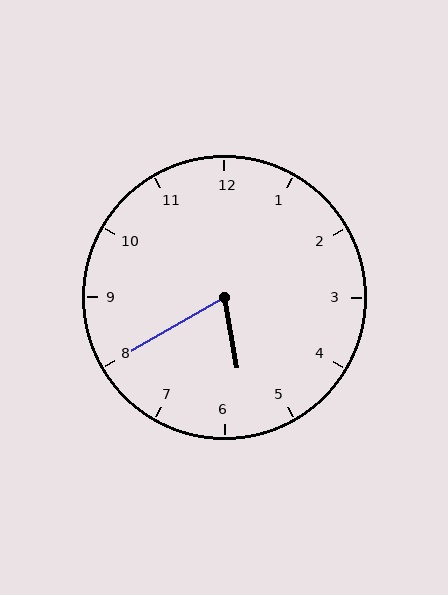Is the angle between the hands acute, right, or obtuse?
It is acute.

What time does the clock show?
5:40.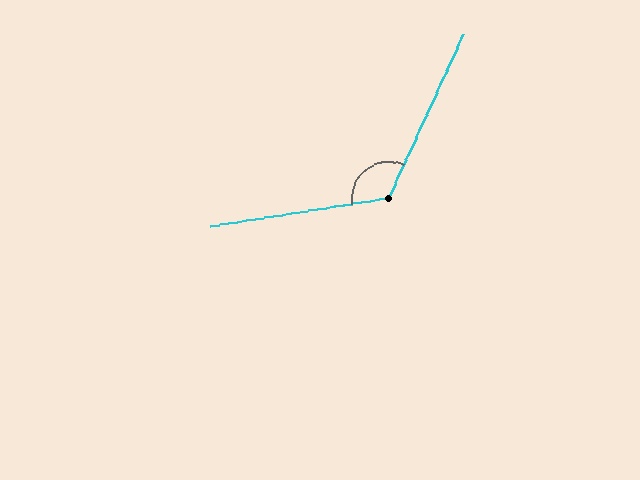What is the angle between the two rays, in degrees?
Approximately 123 degrees.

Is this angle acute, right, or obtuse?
It is obtuse.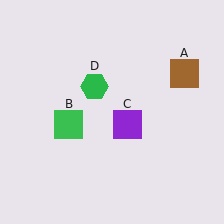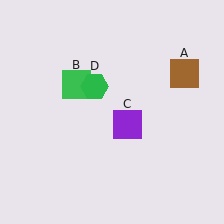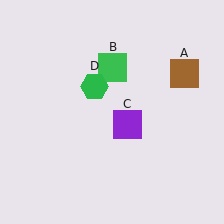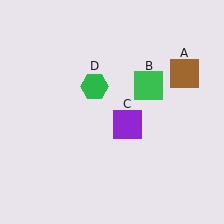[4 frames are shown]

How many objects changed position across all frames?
1 object changed position: green square (object B).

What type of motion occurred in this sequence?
The green square (object B) rotated clockwise around the center of the scene.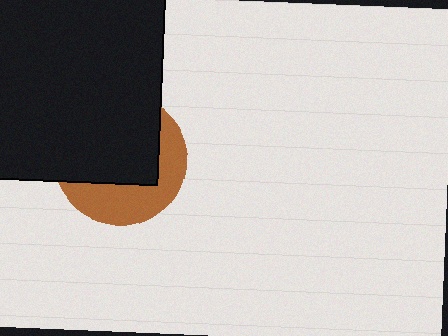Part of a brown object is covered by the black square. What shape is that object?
It is a circle.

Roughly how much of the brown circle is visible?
A small part of it is visible (roughly 38%).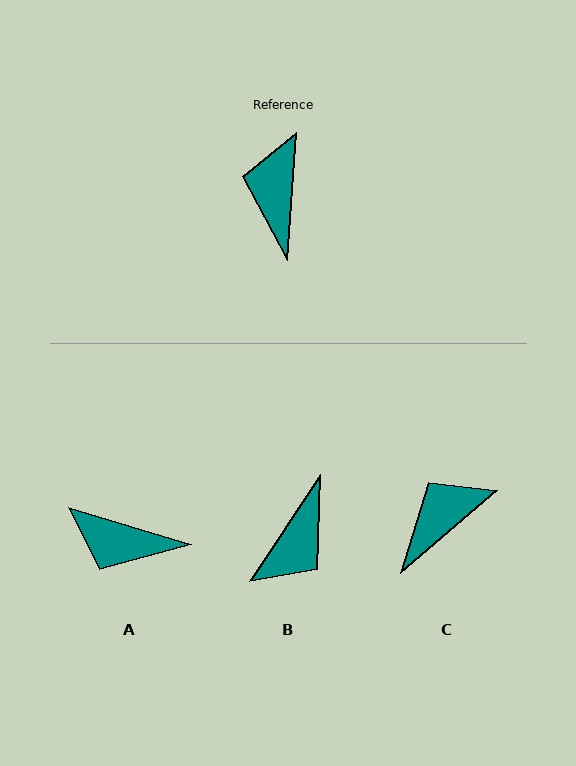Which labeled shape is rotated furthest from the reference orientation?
B, about 150 degrees away.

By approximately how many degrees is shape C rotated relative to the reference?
Approximately 45 degrees clockwise.